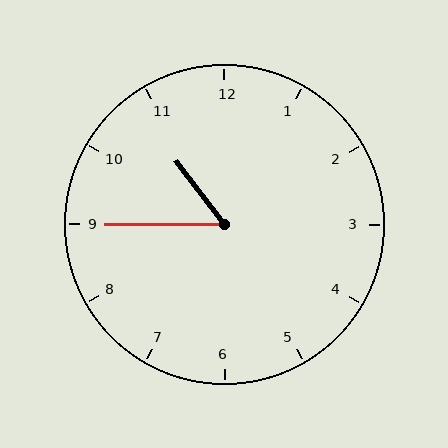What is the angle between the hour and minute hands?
Approximately 52 degrees.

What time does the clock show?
10:45.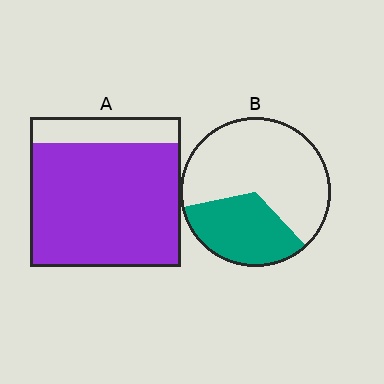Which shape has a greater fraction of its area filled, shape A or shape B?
Shape A.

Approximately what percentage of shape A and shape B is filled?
A is approximately 85% and B is approximately 35%.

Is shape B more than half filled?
No.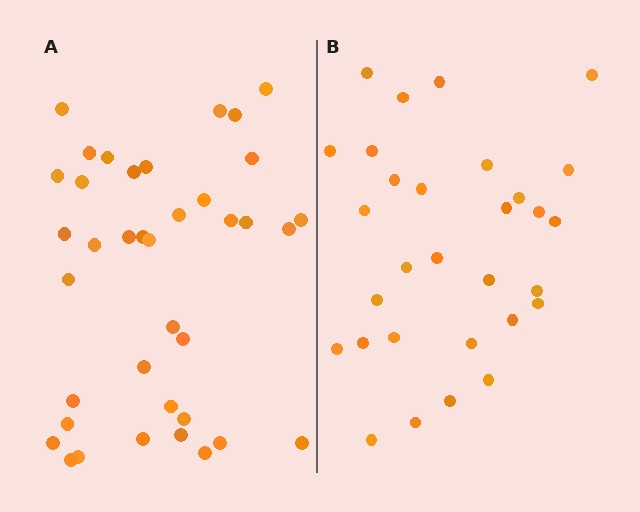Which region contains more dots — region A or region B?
Region A (the left region) has more dots.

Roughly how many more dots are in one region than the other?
Region A has roughly 8 or so more dots than region B.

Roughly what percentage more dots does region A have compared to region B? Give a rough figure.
About 25% more.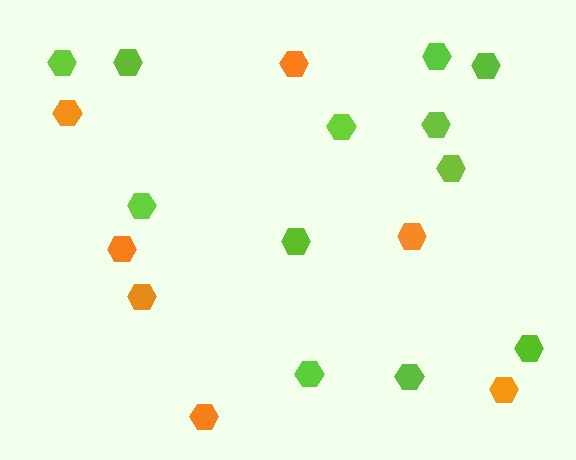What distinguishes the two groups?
There are 2 groups: one group of orange hexagons (7) and one group of lime hexagons (12).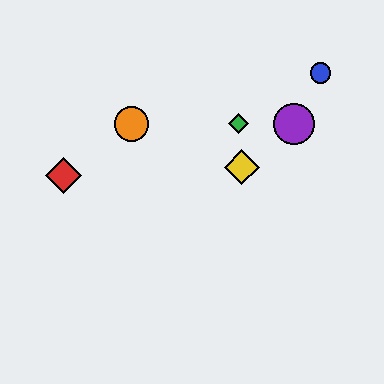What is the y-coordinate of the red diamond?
The red diamond is at y≈175.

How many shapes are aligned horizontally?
3 shapes (the green diamond, the purple circle, the orange circle) are aligned horizontally.